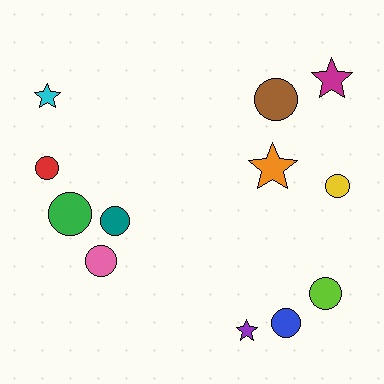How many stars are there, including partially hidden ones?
There are 4 stars.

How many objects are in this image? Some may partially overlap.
There are 12 objects.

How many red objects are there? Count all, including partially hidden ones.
There is 1 red object.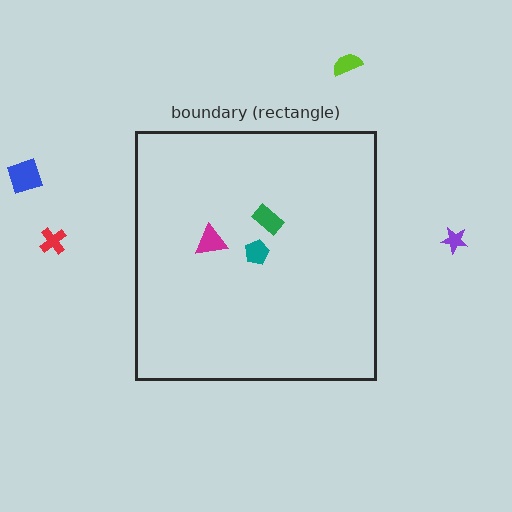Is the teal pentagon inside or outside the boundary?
Inside.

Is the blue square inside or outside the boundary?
Outside.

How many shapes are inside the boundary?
3 inside, 4 outside.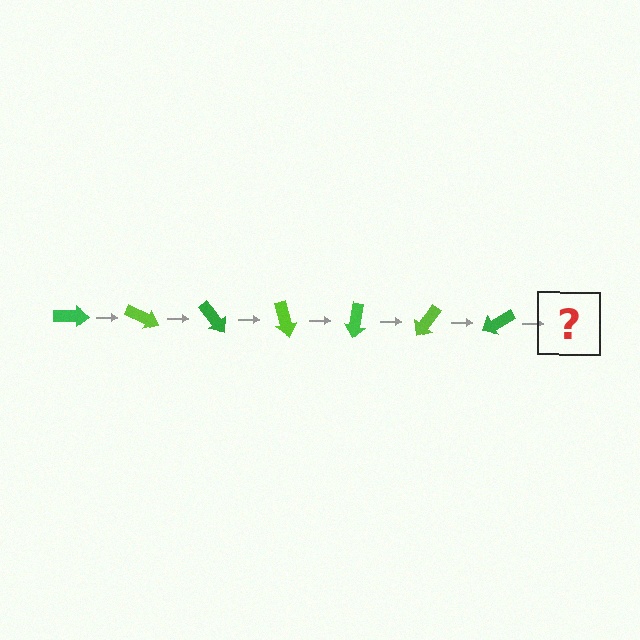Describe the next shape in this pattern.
It should be a lime arrow, rotated 175 degrees from the start.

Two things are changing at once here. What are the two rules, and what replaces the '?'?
The two rules are that it rotates 25 degrees each step and the color cycles through green and lime. The '?' should be a lime arrow, rotated 175 degrees from the start.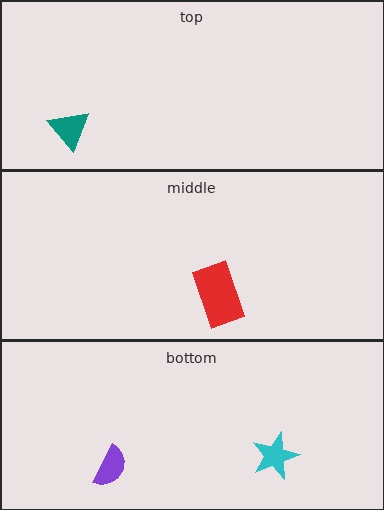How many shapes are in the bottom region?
2.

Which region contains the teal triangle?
The top region.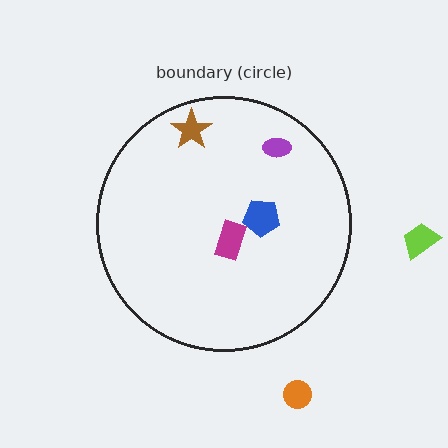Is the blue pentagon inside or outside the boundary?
Inside.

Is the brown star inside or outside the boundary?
Inside.